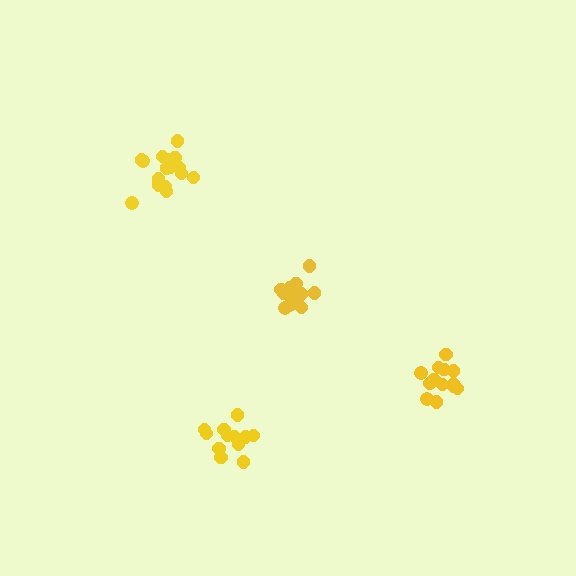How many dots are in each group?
Group 1: 14 dots, Group 2: 12 dots, Group 3: 16 dots, Group 4: 12 dots (54 total).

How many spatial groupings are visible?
There are 4 spatial groupings.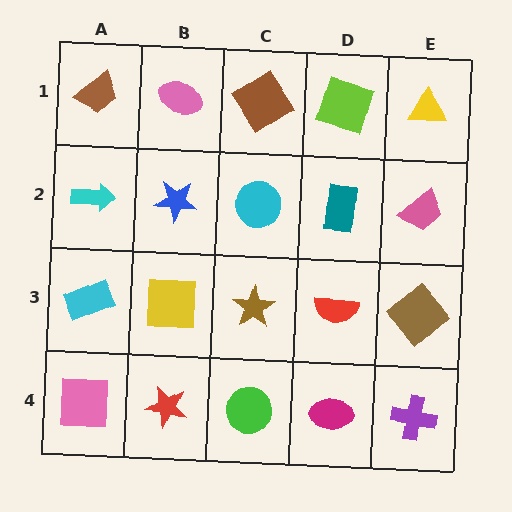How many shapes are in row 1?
5 shapes.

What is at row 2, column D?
A teal rectangle.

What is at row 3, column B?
A yellow square.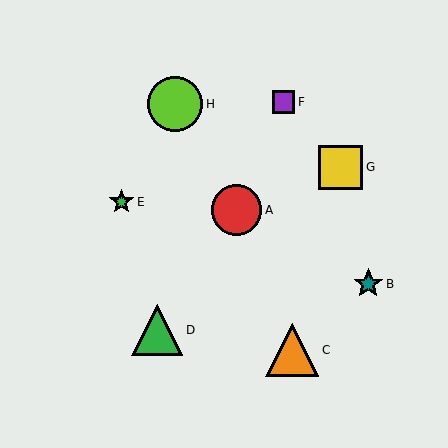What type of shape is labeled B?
Shape B is a teal star.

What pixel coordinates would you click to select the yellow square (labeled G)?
Click at (341, 167) to select the yellow square G.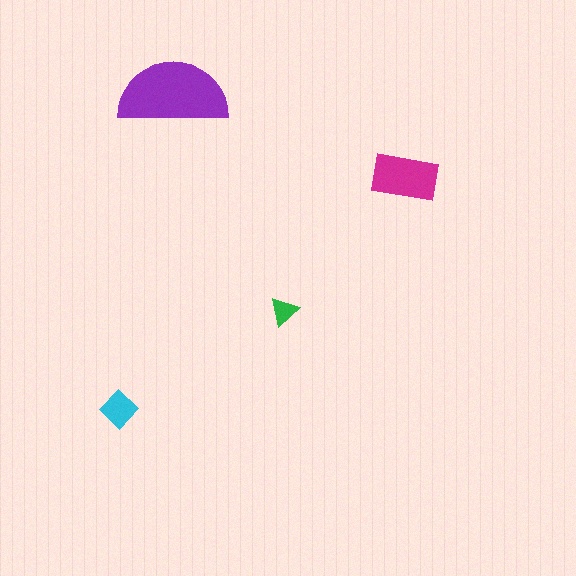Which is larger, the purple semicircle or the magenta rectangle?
The purple semicircle.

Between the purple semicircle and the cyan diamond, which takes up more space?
The purple semicircle.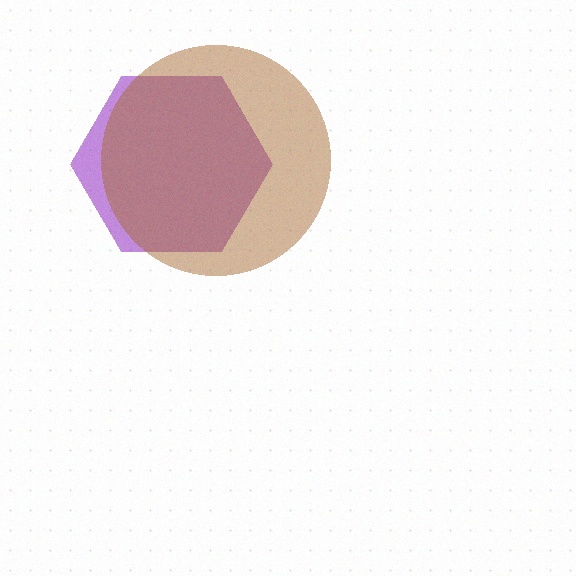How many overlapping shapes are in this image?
There are 2 overlapping shapes in the image.